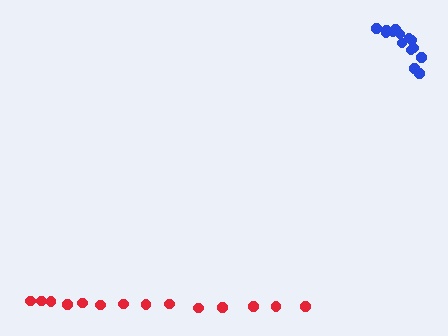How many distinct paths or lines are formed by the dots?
There are 2 distinct paths.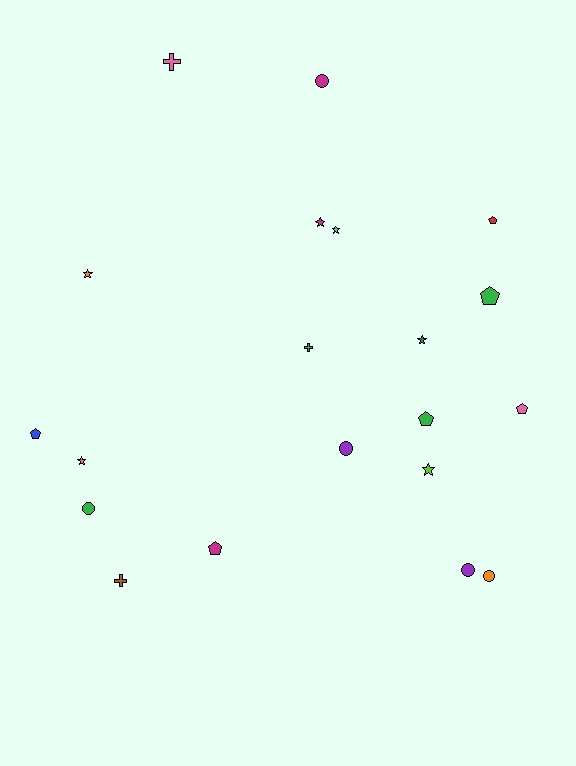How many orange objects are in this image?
There are 2 orange objects.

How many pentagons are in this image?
There are 6 pentagons.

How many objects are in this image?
There are 20 objects.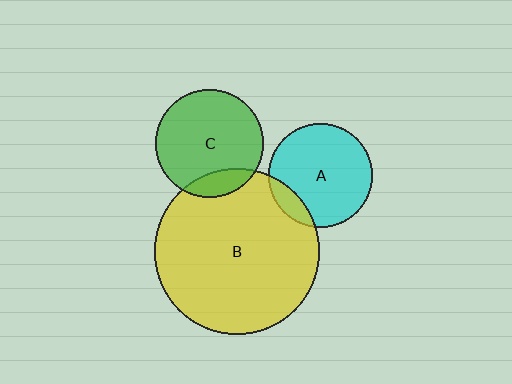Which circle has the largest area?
Circle B (yellow).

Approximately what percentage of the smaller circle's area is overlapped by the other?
Approximately 15%.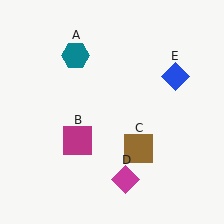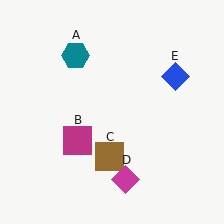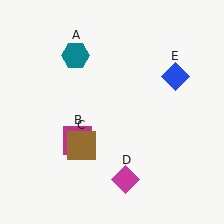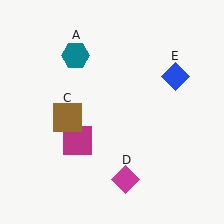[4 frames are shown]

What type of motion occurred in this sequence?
The brown square (object C) rotated clockwise around the center of the scene.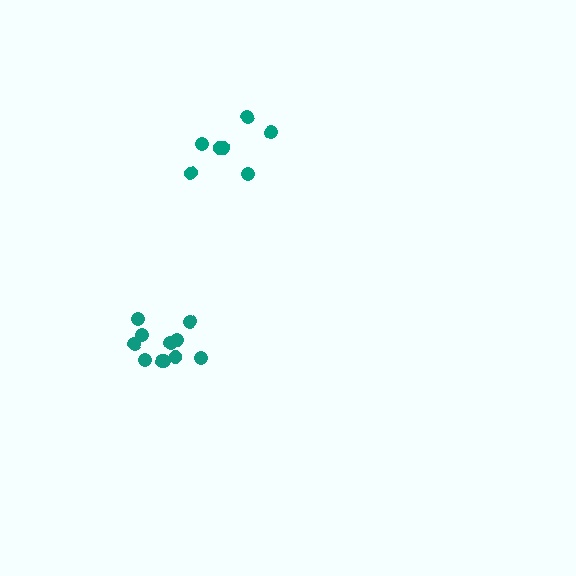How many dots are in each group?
Group 1: 7 dots, Group 2: 11 dots (18 total).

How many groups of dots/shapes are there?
There are 2 groups.